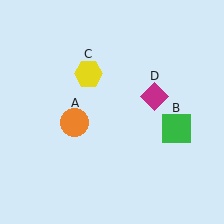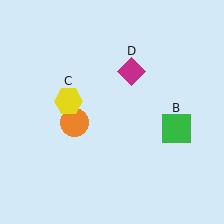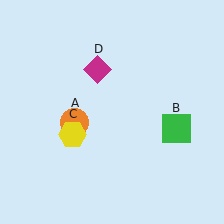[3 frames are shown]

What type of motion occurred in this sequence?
The yellow hexagon (object C), magenta diamond (object D) rotated counterclockwise around the center of the scene.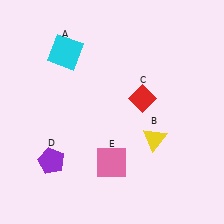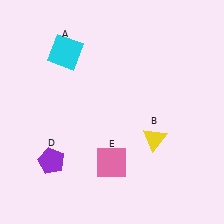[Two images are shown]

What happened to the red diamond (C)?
The red diamond (C) was removed in Image 2. It was in the top-right area of Image 1.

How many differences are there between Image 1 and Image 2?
There is 1 difference between the two images.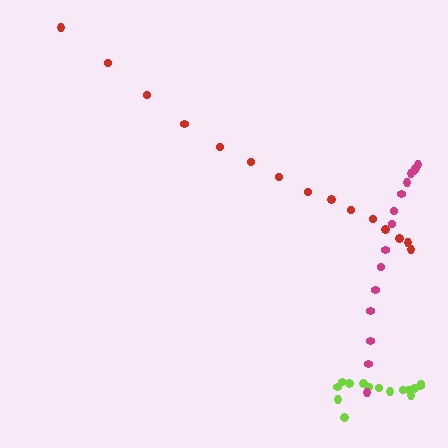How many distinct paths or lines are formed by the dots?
There are 3 distinct paths.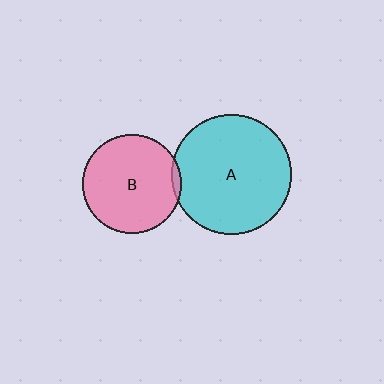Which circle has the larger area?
Circle A (cyan).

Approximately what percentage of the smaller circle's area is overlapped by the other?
Approximately 5%.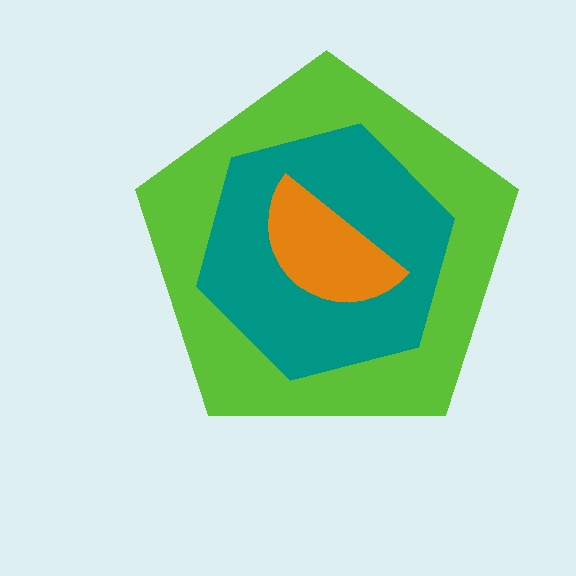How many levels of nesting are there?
3.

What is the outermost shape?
The lime pentagon.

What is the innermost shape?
The orange semicircle.